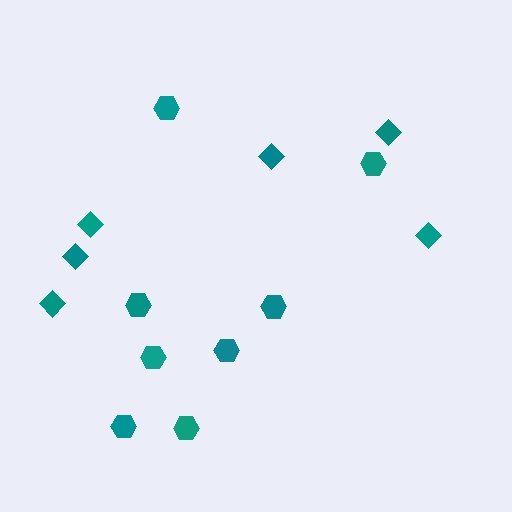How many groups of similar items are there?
There are 2 groups: one group of diamonds (6) and one group of hexagons (8).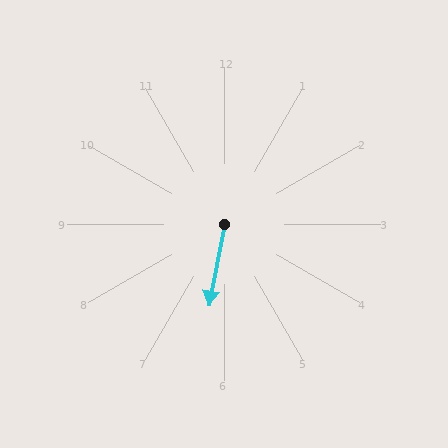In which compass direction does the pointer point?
South.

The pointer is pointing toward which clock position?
Roughly 6 o'clock.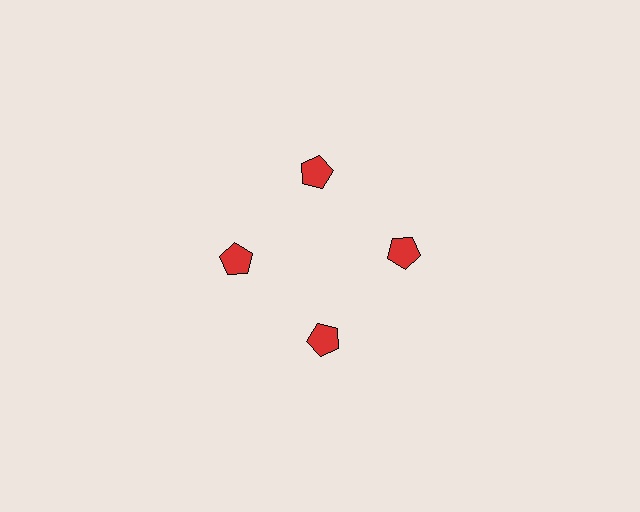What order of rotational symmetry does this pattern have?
This pattern has 4-fold rotational symmetry.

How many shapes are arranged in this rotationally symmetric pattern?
There are 4 shapes, arranged in 4 groups of 1.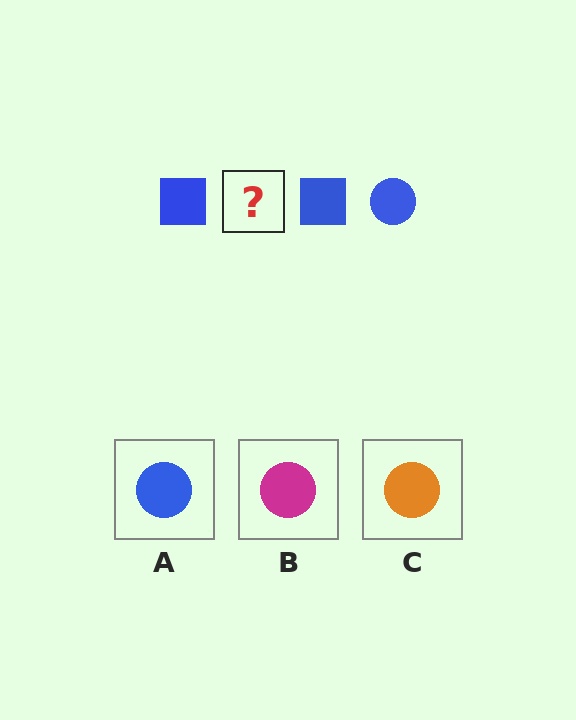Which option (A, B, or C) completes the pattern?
A.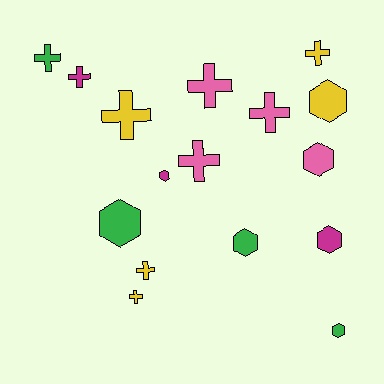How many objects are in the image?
There are 16 objects.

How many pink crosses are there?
There are 3 pink crosses.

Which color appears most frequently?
Yellow, with 5 objects.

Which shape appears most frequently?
Cross, with 9 objects.